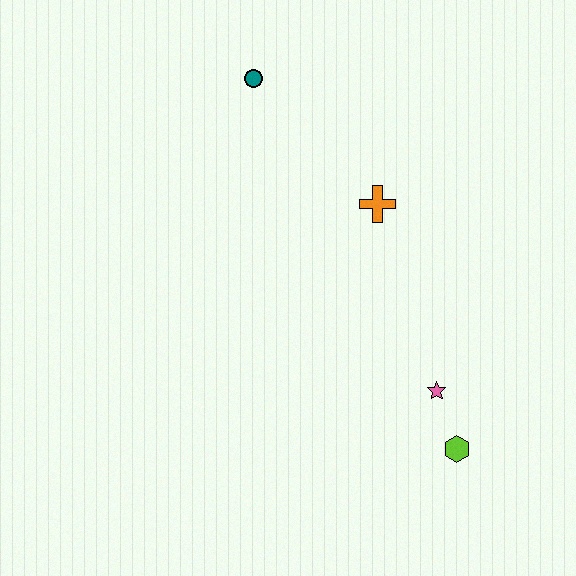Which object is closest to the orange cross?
The teal circle is closest to the orange cross.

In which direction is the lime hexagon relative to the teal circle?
The lime hexagon is below the teal circle.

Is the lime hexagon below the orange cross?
Yes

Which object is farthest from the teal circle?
The lime hexagon is farthest from the teal circle.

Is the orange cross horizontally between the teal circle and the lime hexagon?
Yes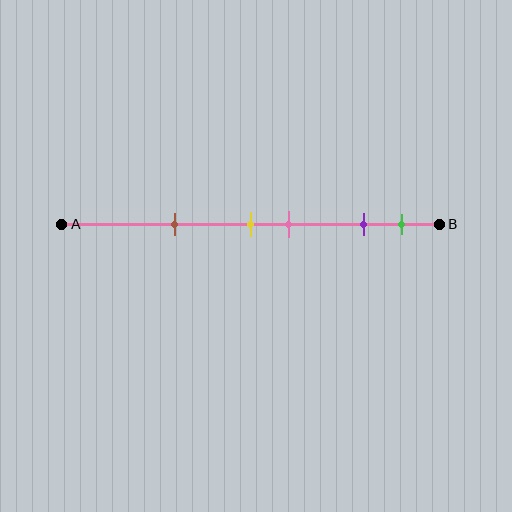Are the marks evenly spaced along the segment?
No, the marks are not evenly spaced.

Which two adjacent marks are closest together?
The yellow and pink marks are the closest adjacent pair.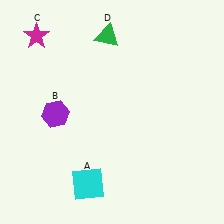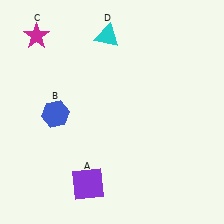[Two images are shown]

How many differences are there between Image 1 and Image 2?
There are 3 differences between the two images.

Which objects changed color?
A changed from cyan to purple. B changed from purple to blue. D changed from green to cyan.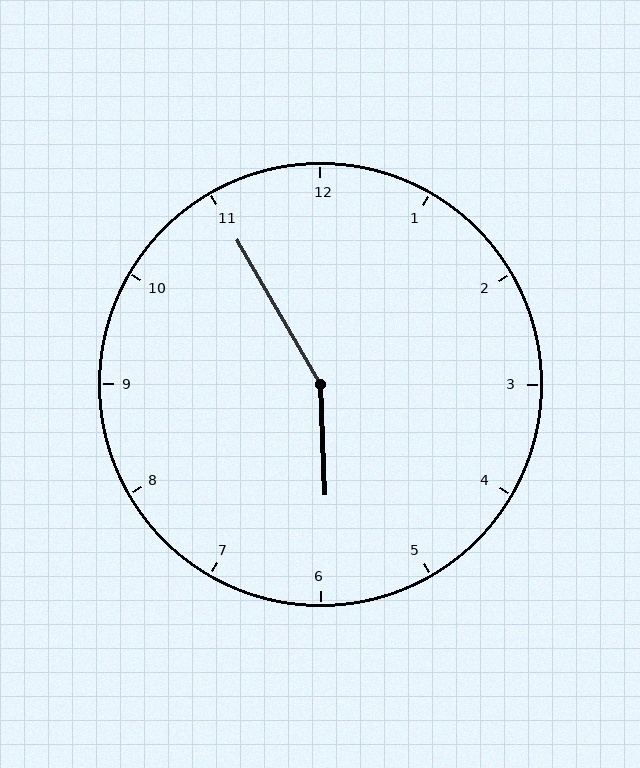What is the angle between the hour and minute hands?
Approximately 152 degrees.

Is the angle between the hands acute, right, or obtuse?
It is obtuse.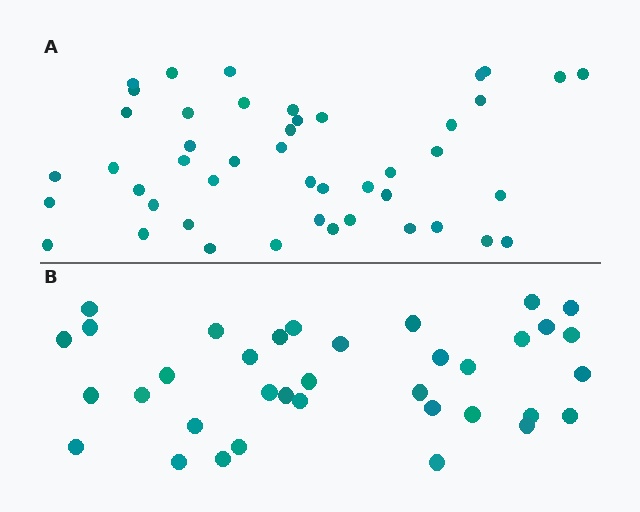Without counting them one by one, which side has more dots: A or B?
Region A (the top region) has more dots.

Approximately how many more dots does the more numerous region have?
Region A has roughly 10 or so more dots than region B.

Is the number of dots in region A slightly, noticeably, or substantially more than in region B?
Region A has noticeably more, but not dramatically so. The ratio is roughly 1.3 to 1.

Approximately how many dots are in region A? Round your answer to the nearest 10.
About 50 dots. (The exact count is 46, which rounds to 50.)